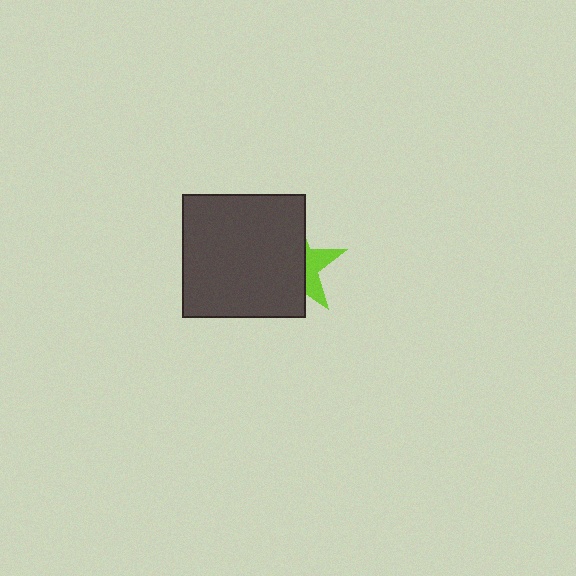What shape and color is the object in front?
The object in front is a dark gray square.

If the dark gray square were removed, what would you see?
You would see the complete lime star.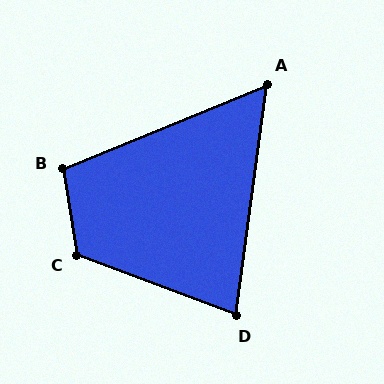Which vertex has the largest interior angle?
C, at approximately 120 degrees.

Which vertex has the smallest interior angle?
A, at approximately 60 degrees.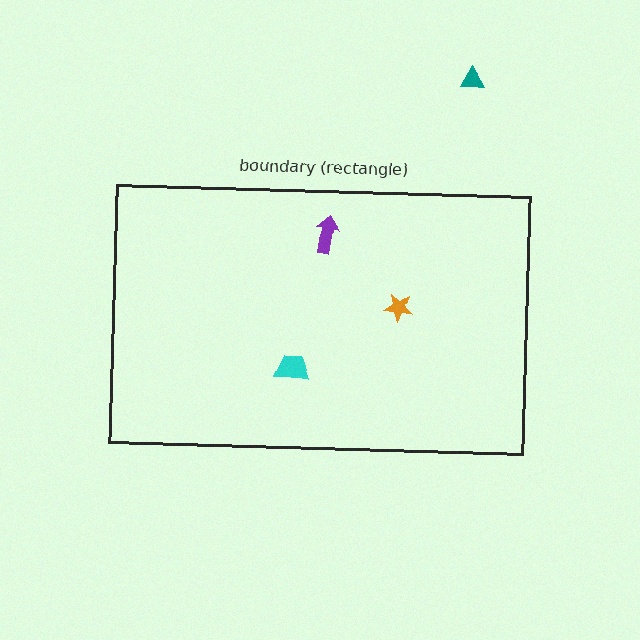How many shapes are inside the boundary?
3 inside, 1 outside.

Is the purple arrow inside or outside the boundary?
Inside.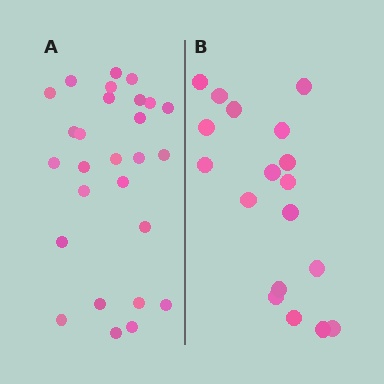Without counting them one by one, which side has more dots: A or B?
Region A (the left region) has more dots.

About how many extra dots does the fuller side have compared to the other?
Region A has roughly 8 or so more dots than region B.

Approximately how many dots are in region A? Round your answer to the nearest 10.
About 30 dots. (The exact count is 27, which rounds to 30.)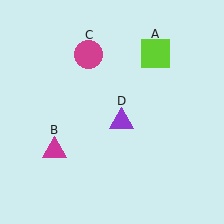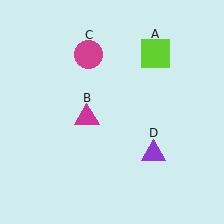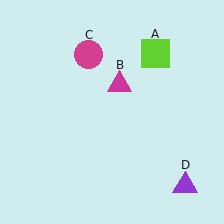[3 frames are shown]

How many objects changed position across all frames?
2 objects changed position: magenta triangle (object B), purple triangle (object D).